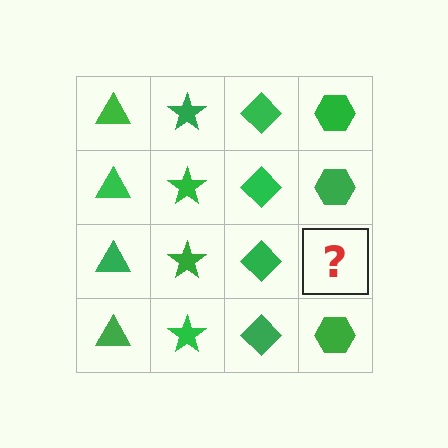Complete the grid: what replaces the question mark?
The question mark should be replaced with a green hexagon.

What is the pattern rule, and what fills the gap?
The rule is that each column has a consistent shape. The gap should be filled with a green hexagon.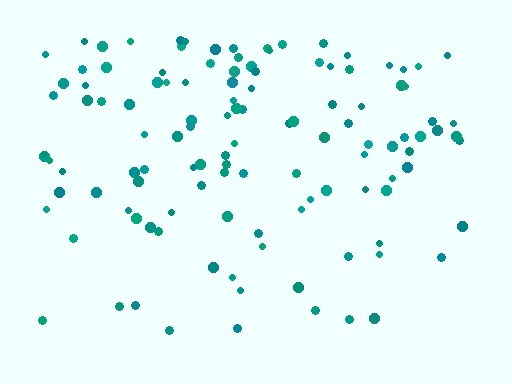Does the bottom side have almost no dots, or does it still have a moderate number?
Still a moderate number, just noticeably fewer than the top.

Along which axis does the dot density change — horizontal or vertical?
Vertical.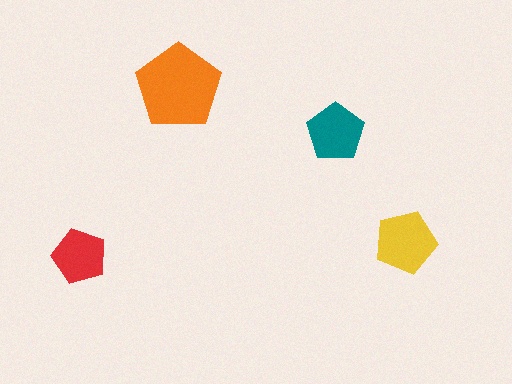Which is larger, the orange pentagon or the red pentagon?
The orange one.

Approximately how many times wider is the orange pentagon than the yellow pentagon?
About 1.5 times wider.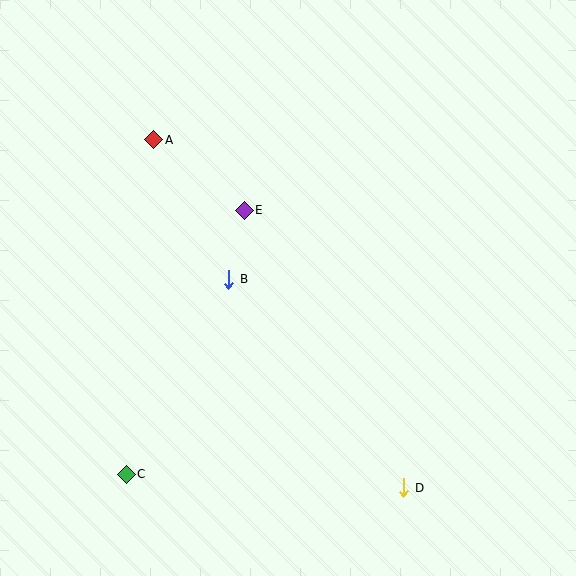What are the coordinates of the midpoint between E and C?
The midpoint between E and C is at (185, 342).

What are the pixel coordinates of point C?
Point C is at (126, 474).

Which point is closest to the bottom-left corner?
Point C is closest to the bottom-left corner.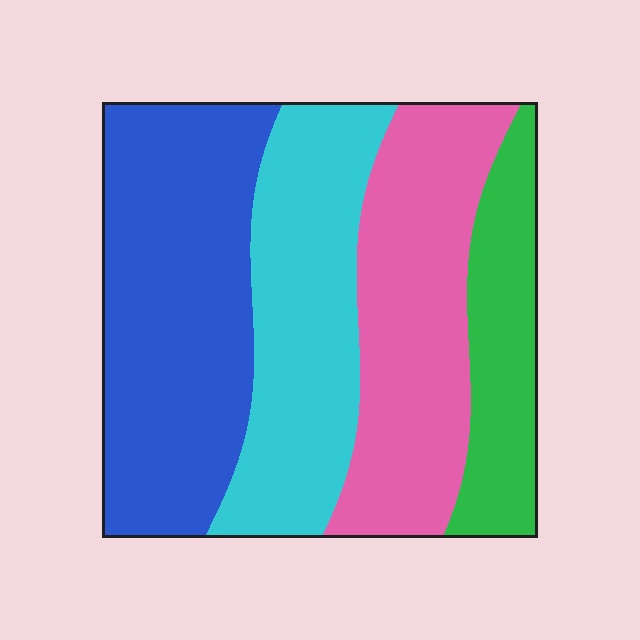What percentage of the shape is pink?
Pink takes up about one quarter (1/4) of the shape.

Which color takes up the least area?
Green, at roughly 15%.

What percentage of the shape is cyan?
Cyan covers roughly 25% of the shape.